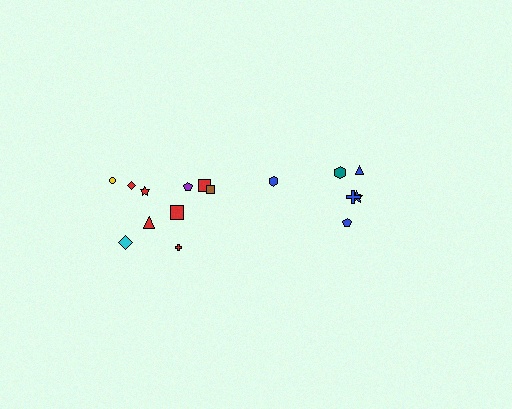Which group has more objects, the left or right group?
The left group.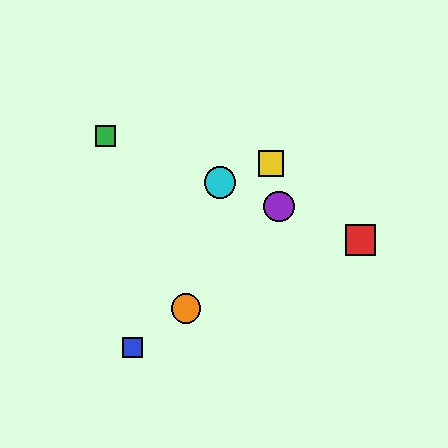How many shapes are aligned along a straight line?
4 shapes (the red square, the green square, the purple circle, the cyan circle) are aligned along a straight line.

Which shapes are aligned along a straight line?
The red square, the green square, the purple circle, the cyan circle are aligned along a straight line.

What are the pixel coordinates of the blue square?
The blue square is at (133, 347).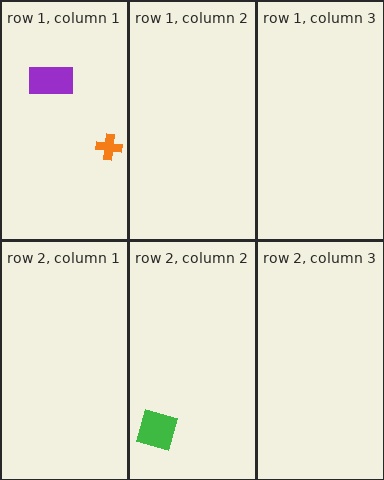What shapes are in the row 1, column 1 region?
The purple rectangle, the orange cross.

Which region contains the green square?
The row 2, column 2 region.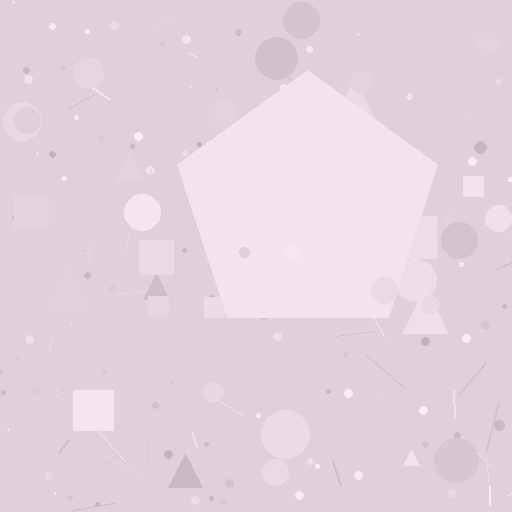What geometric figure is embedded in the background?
A pentagon is embedded in the background.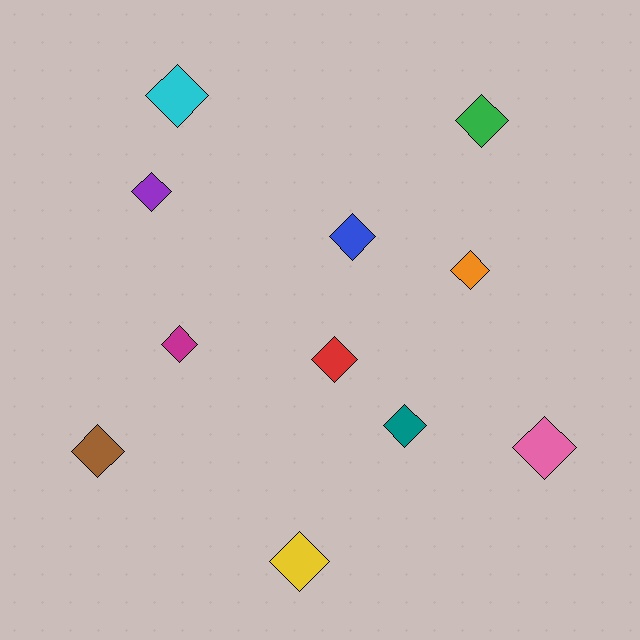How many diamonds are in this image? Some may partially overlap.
There are 11 diamonds.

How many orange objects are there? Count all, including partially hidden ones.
There is 1 orange object.